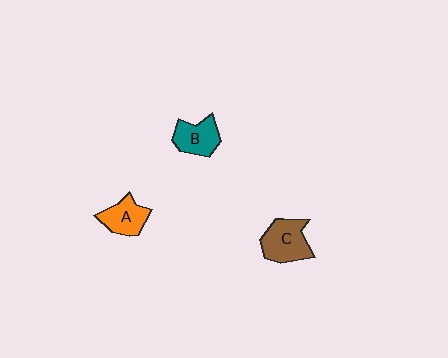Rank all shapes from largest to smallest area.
From largest to smallest: C (brown), B (teal), A (orange).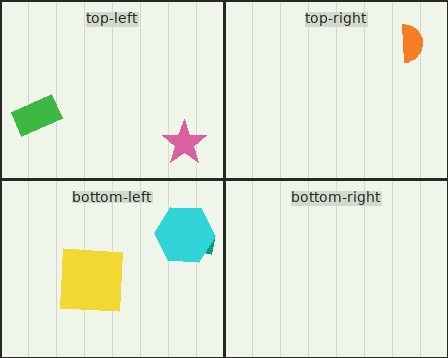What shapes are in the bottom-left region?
The teal arrow, the yellow square, the cyan hexagon.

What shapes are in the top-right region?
The orange semicircle.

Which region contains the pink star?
The top-left region.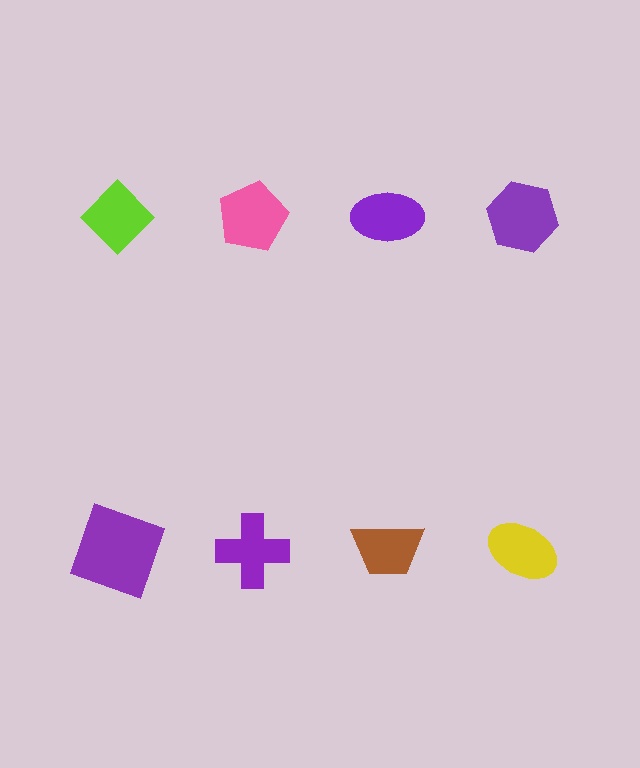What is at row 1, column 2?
A pink pentagon.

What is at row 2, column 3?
A brown trapezoid.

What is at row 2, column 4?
A yellow ellipse.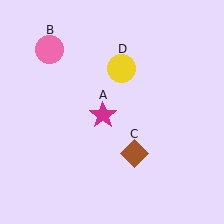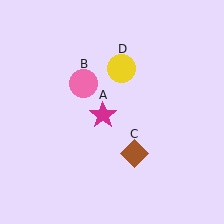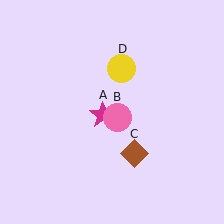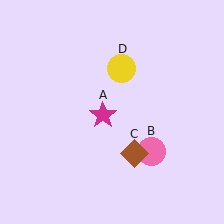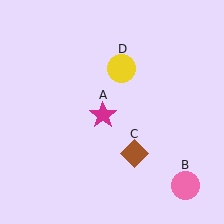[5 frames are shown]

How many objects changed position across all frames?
1 object changed position: pink circle (object B).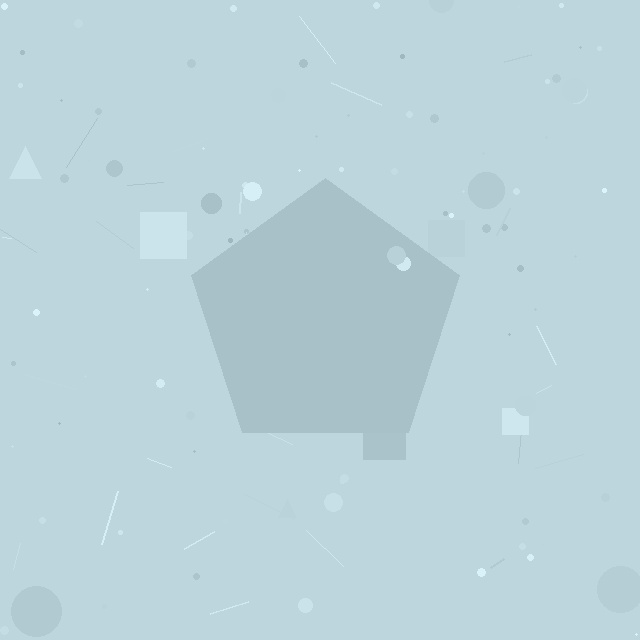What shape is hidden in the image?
A pentagon is hidden in the image.